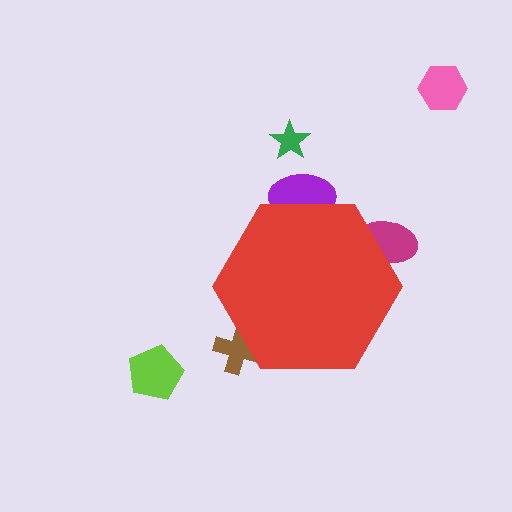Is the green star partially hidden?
No, the green star is fully visible.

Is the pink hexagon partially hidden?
No, the pink hexagon is fully visible.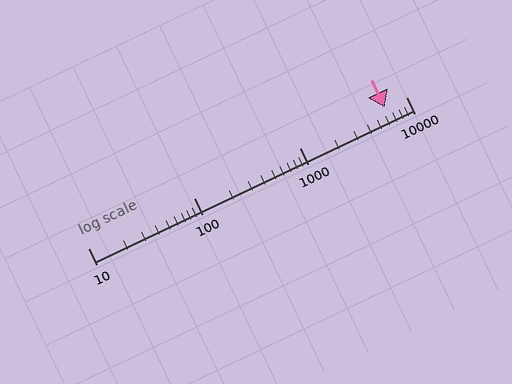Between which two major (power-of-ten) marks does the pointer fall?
The pointer is between 1000 and 10000.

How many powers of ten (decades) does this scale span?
The scale spans 3 decades, from 10 to 10000.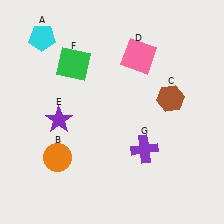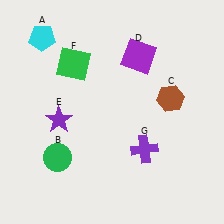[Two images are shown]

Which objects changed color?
B changed from orange to green. D changed from pink to purple.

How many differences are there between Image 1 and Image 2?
There are 2 differences between the two images.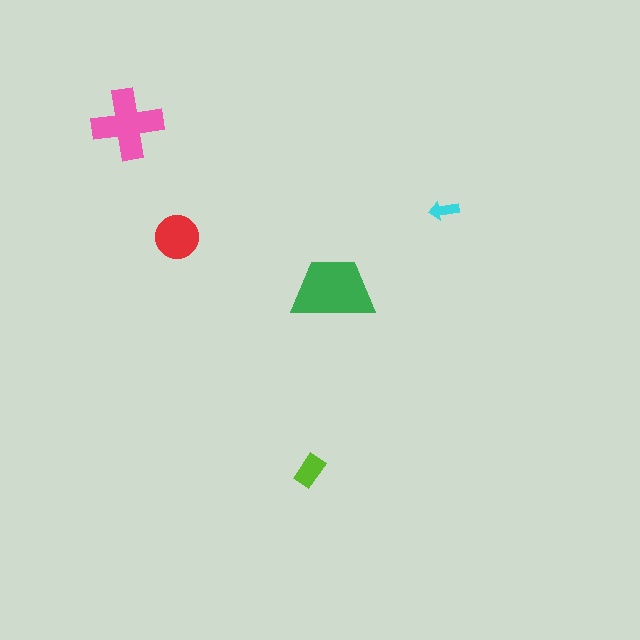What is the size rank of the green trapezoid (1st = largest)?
1st.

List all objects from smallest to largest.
The cyan arrow, the lime rectangle, the red circle, the pink cross, the green trapezoid.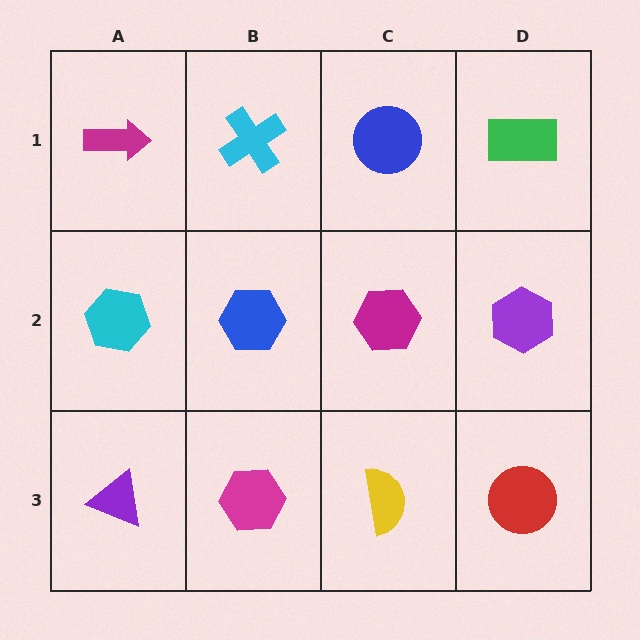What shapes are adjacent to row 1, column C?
A magenta hexagon (row 2, column C), a cyan cross (row 1, column B), a green rectangle (row 1, column D).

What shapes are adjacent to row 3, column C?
A magenta hexagon (row 2, column C), a magenta hexagon (row 3, column B), a red circle (row 3, column D).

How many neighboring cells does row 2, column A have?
3.